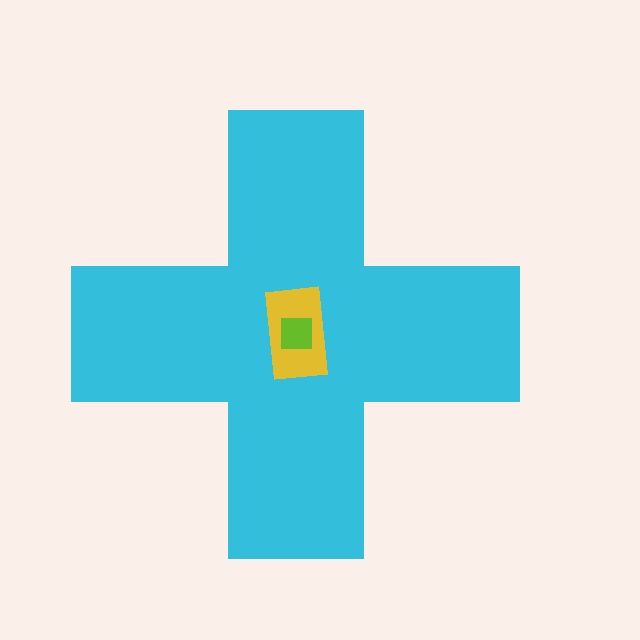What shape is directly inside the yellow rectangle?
The lime square.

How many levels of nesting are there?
3.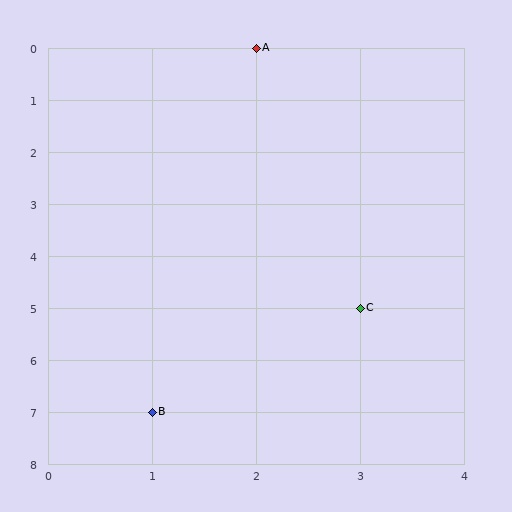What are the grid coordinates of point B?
Point B is at grid coordinates (1, 7).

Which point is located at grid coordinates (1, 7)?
Point B is at (1, 7).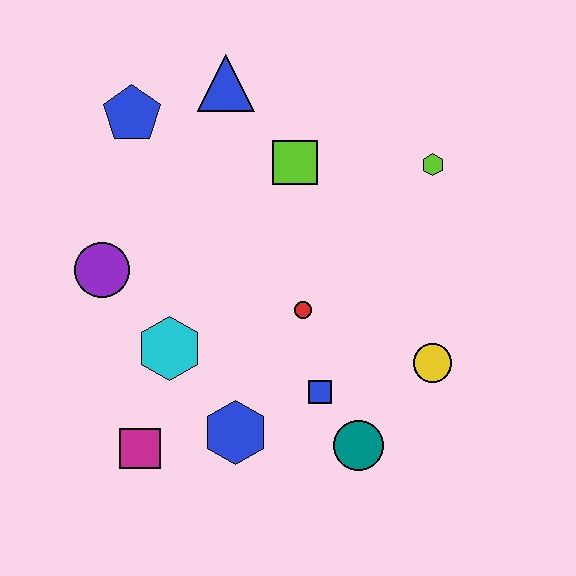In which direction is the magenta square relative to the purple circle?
The magenta square is below the purple circle.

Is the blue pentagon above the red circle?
Yes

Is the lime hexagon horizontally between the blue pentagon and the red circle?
No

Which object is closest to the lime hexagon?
The lime square is closest to the lime hexagon.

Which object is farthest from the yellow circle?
The blue pentagon is farthest from the yellow circle.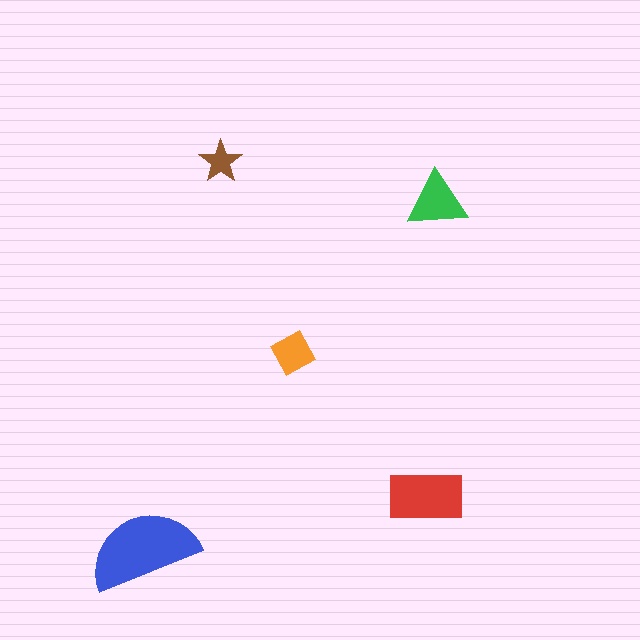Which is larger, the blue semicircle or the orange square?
The blue semicircle.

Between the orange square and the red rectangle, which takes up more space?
The red rectangle.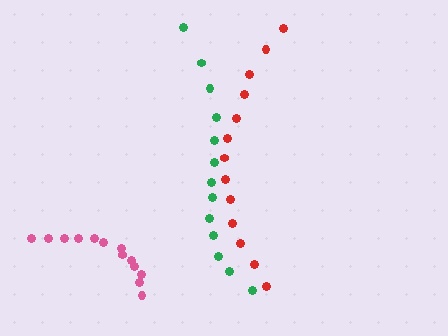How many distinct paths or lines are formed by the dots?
There are 3 distinct paths.